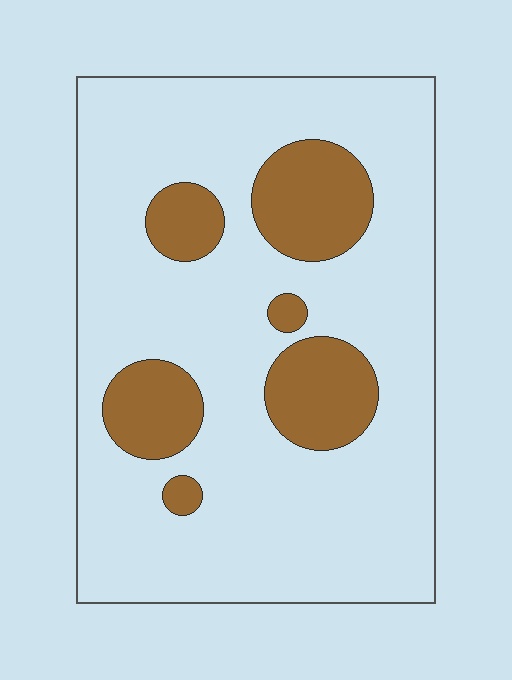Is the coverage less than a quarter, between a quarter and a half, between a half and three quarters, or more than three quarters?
Less than a quarter.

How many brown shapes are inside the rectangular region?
6.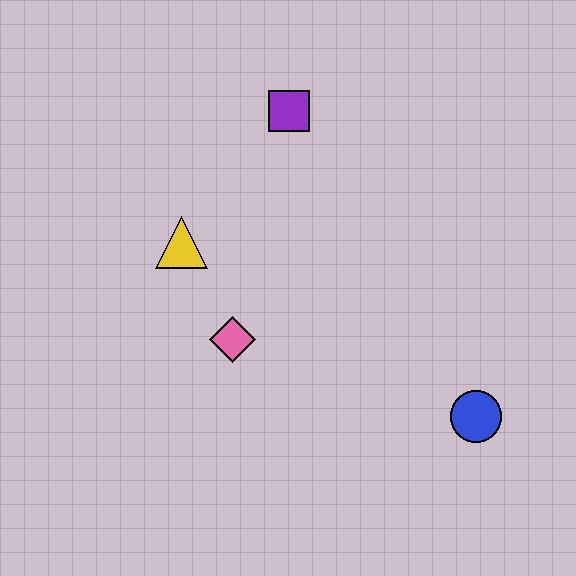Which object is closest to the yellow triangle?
The pink diamond is closest to the yellow triangle.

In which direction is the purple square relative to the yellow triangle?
The purple square is above the yellow triangle.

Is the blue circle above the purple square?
No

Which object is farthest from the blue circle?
The purple square is farthest from the blue circle.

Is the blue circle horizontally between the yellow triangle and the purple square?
No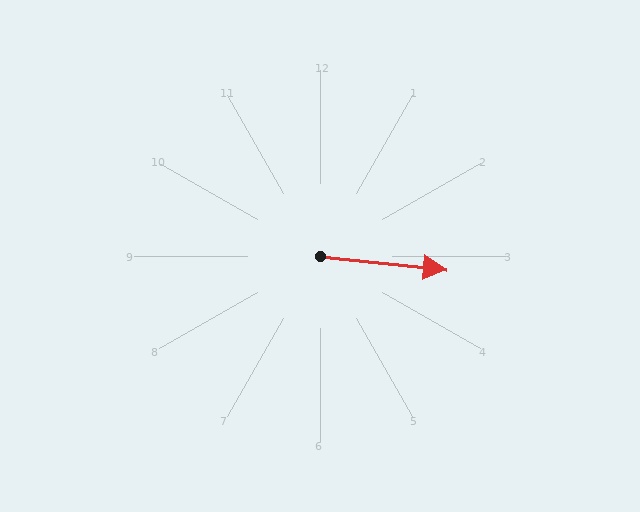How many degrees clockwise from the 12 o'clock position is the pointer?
Approximately 96 degrees.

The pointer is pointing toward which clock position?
Roughly 3 o'clock.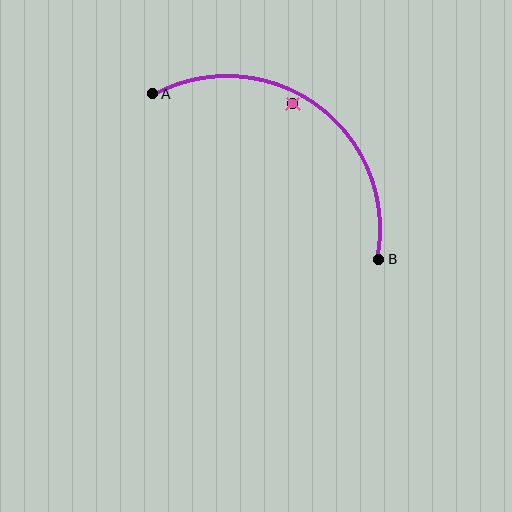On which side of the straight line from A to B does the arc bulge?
The arc bulges above and to the right of the straight line connecting A and B.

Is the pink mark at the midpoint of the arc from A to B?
No — the pink mark does not lie on the arc at all. It sits slightly inside the curve.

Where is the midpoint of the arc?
The arc midpoint is the point on the curve farthest from the straight line joining A and B. It sits above and to the right of that line.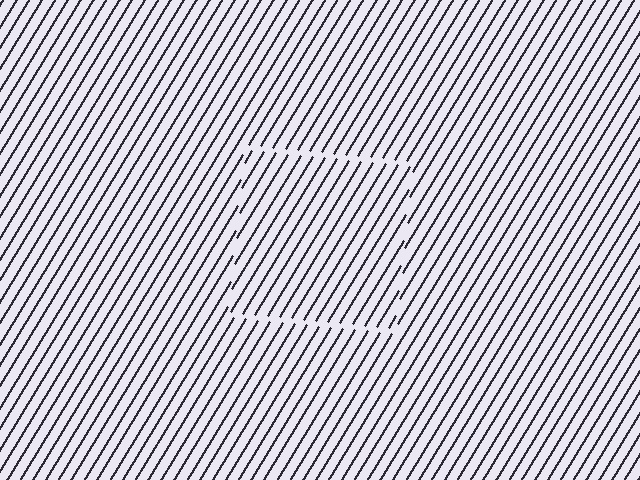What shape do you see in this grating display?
An illusory square. The interior of the shape contains the same grating, shifted by half a period — the contour is defined by the phase discontinuity where line-ends from the inner and outer gratings abut.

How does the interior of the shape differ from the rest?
The interior of the shape contains the same grating, shifted by half a period — the contour is defined by the phase discontinuity where line-ends from the inner and outer gratings abut.